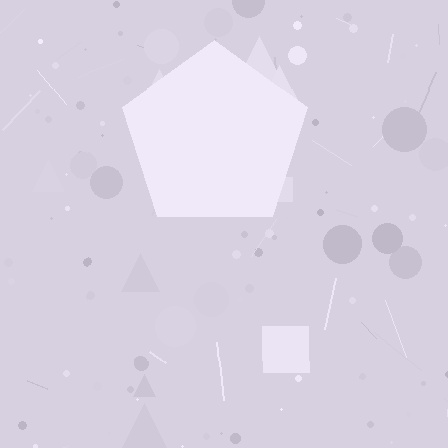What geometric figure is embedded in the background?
A pentagon is embedded in the background.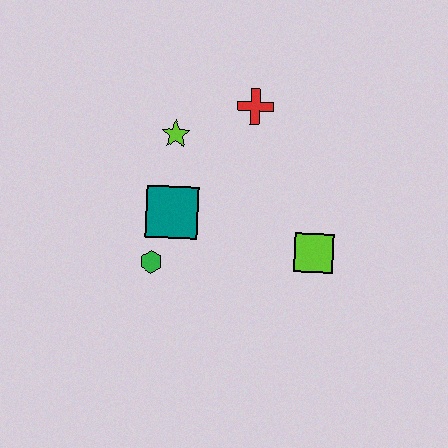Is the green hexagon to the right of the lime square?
No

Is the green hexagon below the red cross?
Yes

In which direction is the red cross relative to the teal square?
The red cross is above the teal square.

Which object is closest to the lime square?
The teal square is closest to the lime square.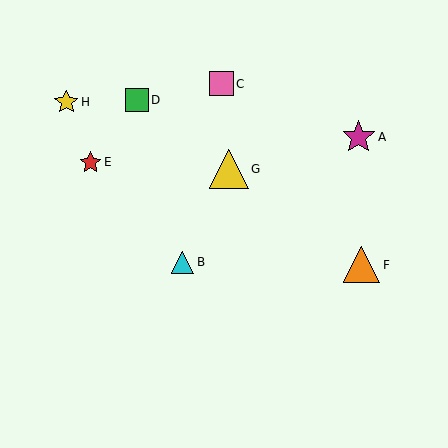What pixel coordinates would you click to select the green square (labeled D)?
Click at (137, 100) to select the green square D.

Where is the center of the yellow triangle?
The center of the yellow triangle is at (229, 169).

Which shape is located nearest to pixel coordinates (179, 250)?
The cyan triangle (labeled B) at (183, 262) is nearest to that location.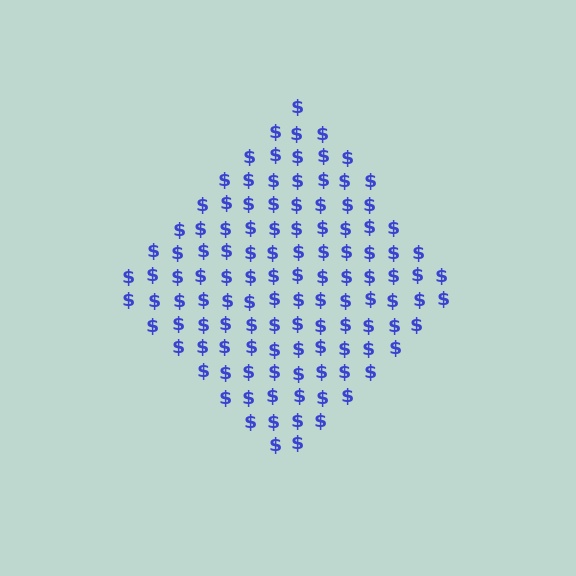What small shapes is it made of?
It is made of small dollar signs.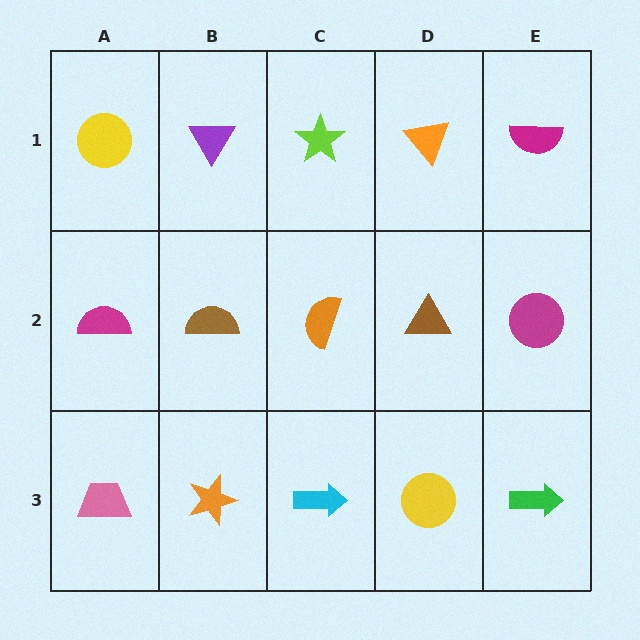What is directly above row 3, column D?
A brown triangle.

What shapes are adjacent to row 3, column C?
An orange semicircle (row 2, column C), an orange star (row 3, column B), a yellow circle (row 3, column D).